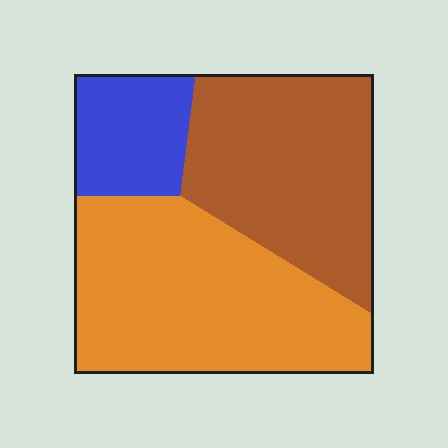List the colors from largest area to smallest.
From largest to smallest: orange, brown, blue.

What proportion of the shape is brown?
Brown takes up about three eighths (3/8) of the shape.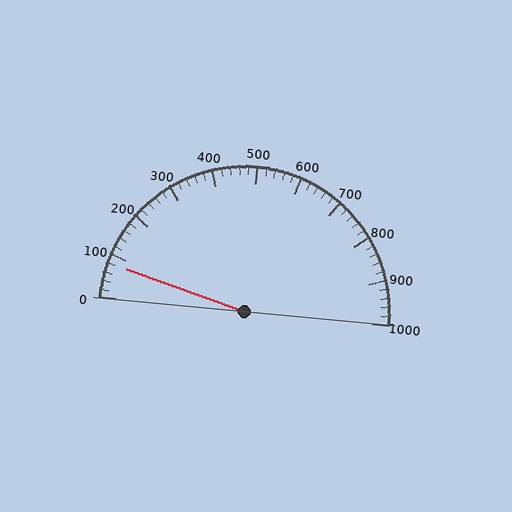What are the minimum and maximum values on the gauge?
The gauge ranges from 0 to 1000.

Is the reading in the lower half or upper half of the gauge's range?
The reading is in the lower half of the range (0 to 1000).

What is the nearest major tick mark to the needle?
The nearest major tick mark is 100.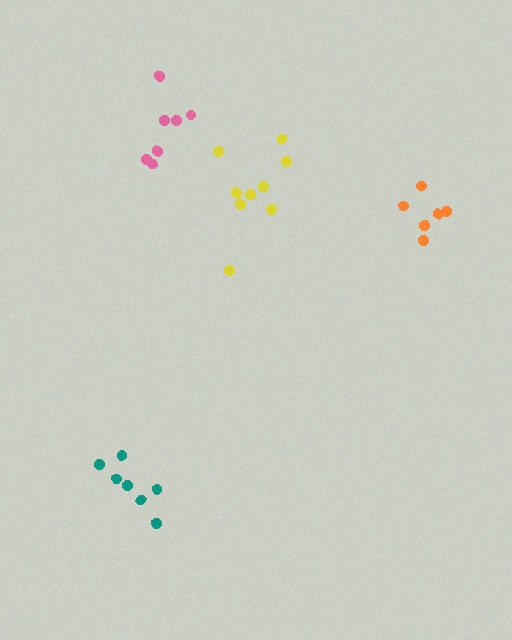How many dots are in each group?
Group 1: 7 dots, Group 2: 7 dots, Group 3: 9 dots, Group 4: 6 dots (29 total).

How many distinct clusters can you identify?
There are 4 distinct clusters.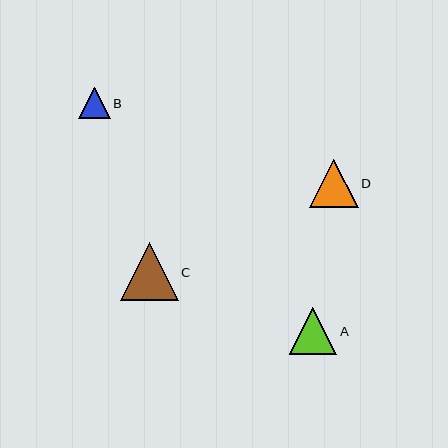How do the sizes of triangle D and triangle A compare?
Triangle D and triangle A are approximately the same size.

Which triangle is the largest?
Triangle C is the largest with a size of approximately 58 pixels.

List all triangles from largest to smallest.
From largest to smallest: C, D, A, B.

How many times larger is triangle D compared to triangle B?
Triangle D is approximately 1.5 times the size of triangle B.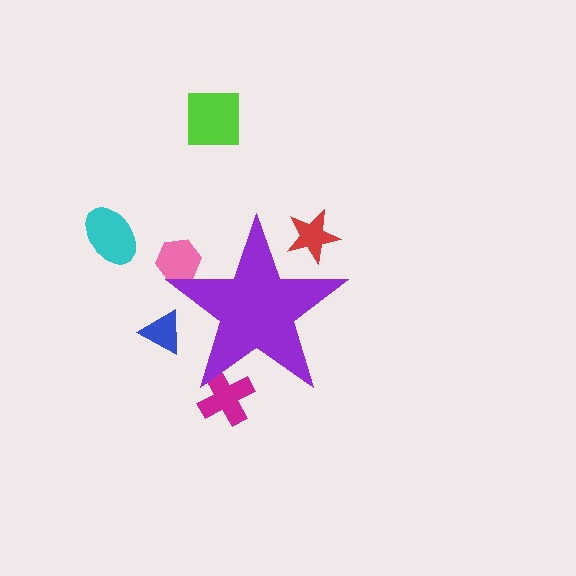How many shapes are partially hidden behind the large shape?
4 shapes are partially hidden.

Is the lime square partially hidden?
No, the lime square is fully visible.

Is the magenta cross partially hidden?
Yes, the magenta cross is partially hidden behind the purple star.